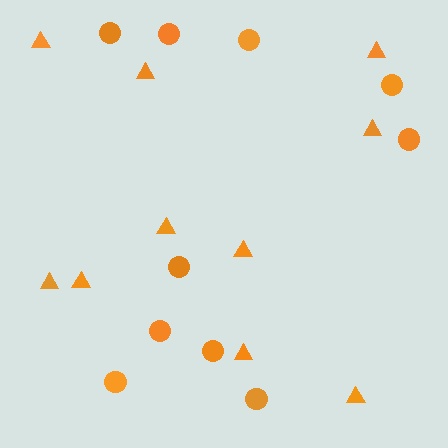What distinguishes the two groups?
There are 2 groups: one group of triangles (10) and one group of circles (10).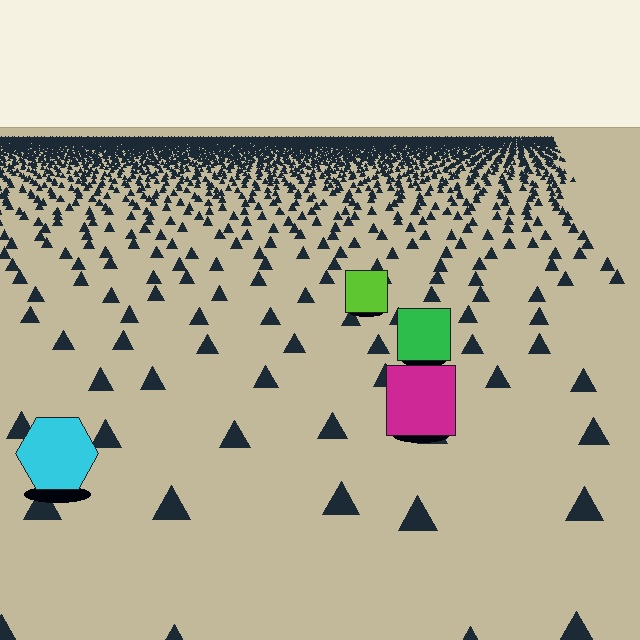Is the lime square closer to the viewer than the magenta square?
No. The magenta square is closer — you can tell from the texture gradient: the ground texture is coarser near it.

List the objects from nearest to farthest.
From nearest to farthest: the cyan hexagon, the magenta square, the green square, the lime square.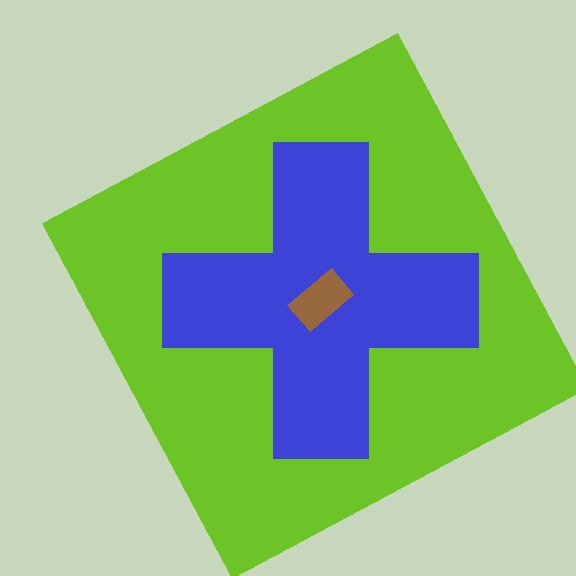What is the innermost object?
The brown rectangle.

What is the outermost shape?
The lime square.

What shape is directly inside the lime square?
The blue cross.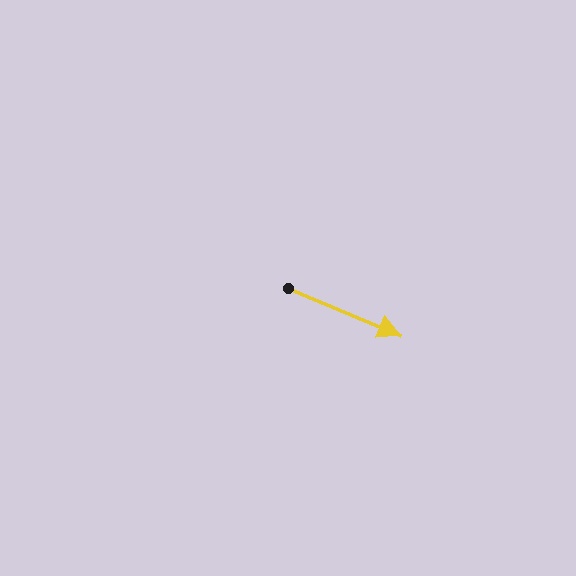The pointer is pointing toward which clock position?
Roughly 4 o'clock.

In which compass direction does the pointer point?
Southeast.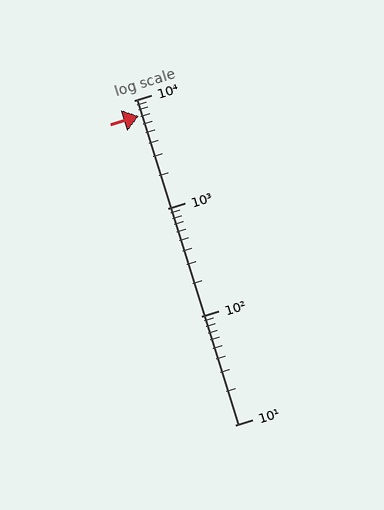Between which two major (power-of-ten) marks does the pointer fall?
The pointer is between 1000 and 10000.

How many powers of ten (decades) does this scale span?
The scale spans 3 decades, from 10 to 10000.